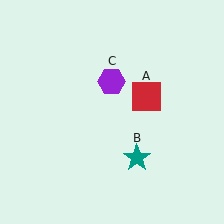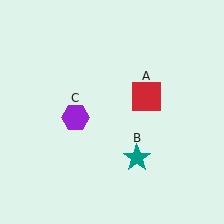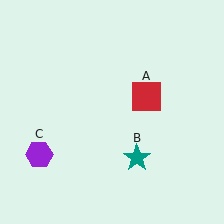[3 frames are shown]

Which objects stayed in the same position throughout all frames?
Red square (object A) and teal star (object B) remained stationary.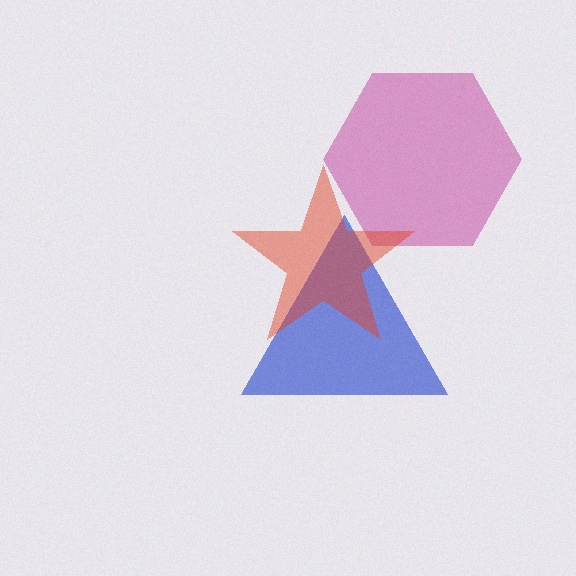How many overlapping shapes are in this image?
There are 3 overlapping shapes in the image.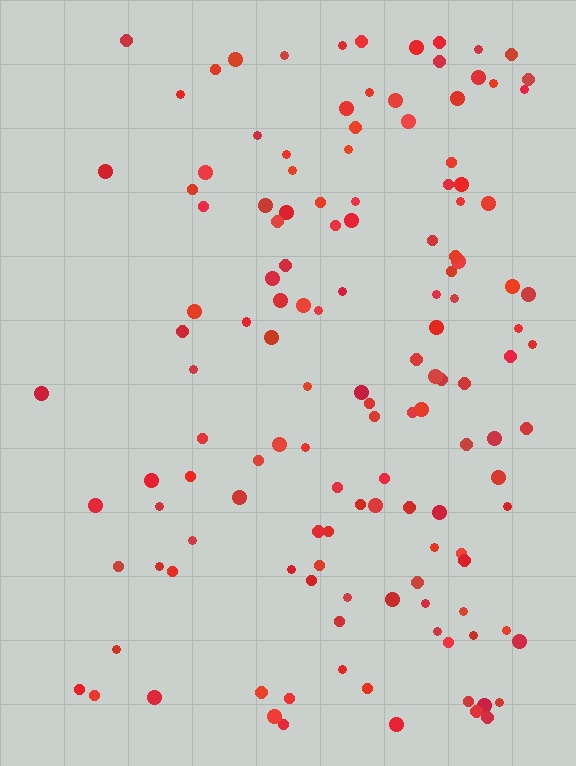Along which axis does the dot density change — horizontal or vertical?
Horizontal.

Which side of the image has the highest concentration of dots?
The right.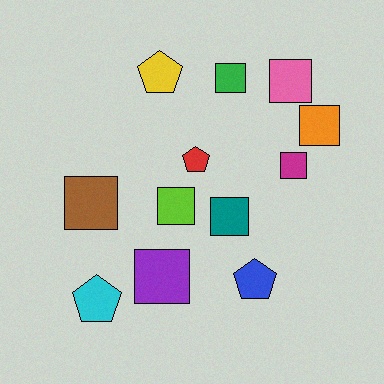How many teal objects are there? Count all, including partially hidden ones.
There is 1 teal object.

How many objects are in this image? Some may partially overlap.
There are 12 objects.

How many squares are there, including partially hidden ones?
There are 8 squares.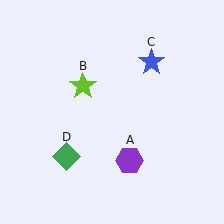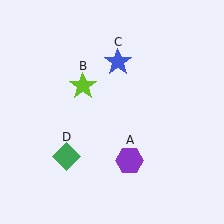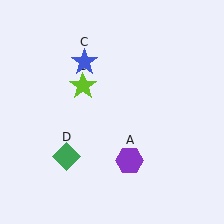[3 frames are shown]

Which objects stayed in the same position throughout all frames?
Purple hexagon (object A) and lime star (object B) and green diamond (object D) remained stationary.